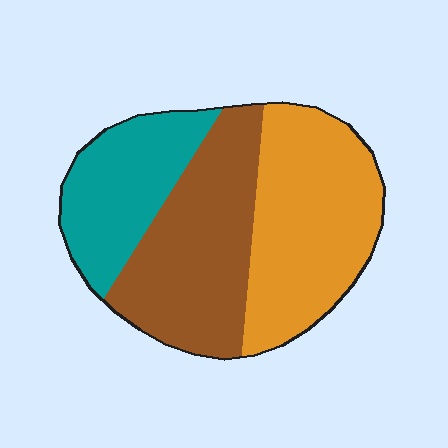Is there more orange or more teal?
Orange.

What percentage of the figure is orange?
Orange covers around 40% of the figure.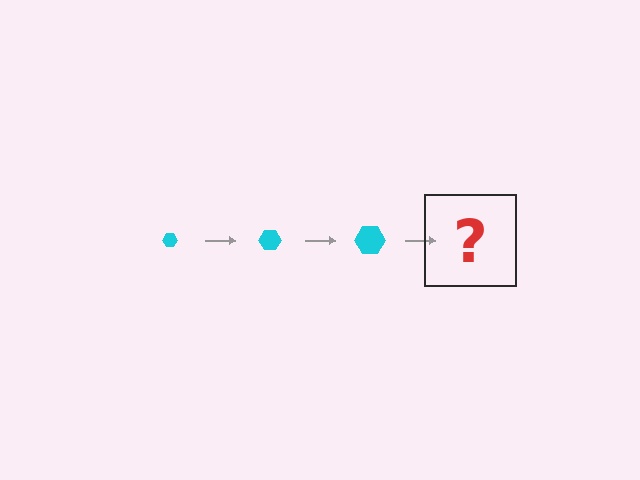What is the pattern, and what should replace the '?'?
The pattern is that the hexagon gets progressively larger each step. The '?' should be a cyan hexagon, larger than the previous one.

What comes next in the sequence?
The next element should be a cyan hexagon, larger than the previous one.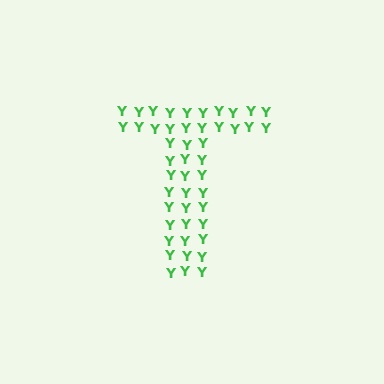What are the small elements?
The small elements are letter Y's.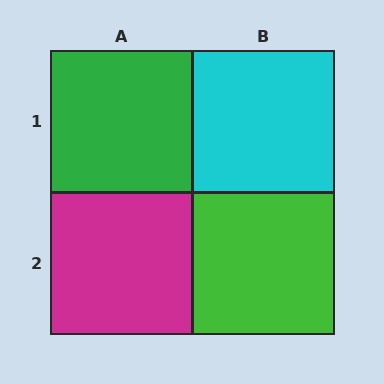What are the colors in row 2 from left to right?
Magenta, green.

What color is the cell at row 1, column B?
Cyan.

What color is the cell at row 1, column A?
Green.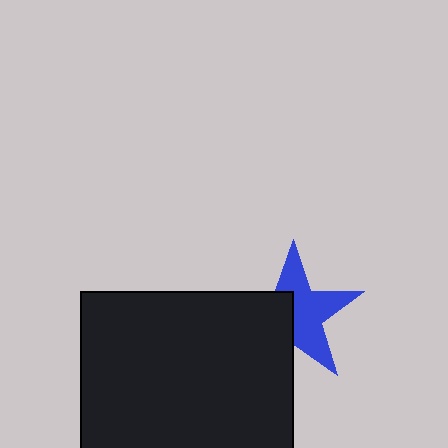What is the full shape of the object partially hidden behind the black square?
The partially hidden object is a blue star.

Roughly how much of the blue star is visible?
About half of it is visible (roughly 57%).